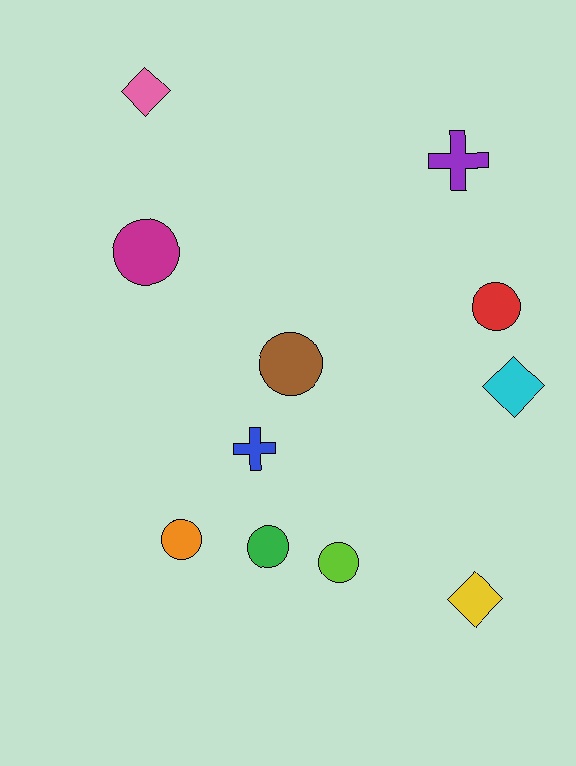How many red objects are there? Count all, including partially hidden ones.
There is 1 red object.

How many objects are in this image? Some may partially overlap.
There are 11 objects.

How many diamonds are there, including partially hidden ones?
There are 3 diamonds.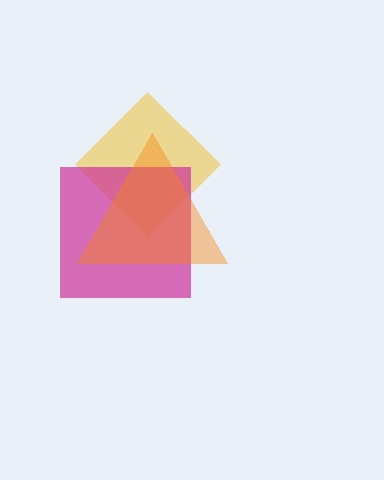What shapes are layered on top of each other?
The layered shapes are: a yellow diamond, a magenta square, an orange triangle.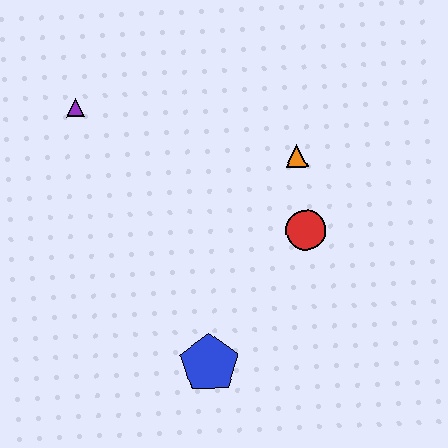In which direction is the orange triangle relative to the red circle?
The orange triangle is above the red circle.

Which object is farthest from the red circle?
The purple triangle is farthest from the red circle.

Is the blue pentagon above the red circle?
No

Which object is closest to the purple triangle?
The orange triangle is closest to the purple triangle.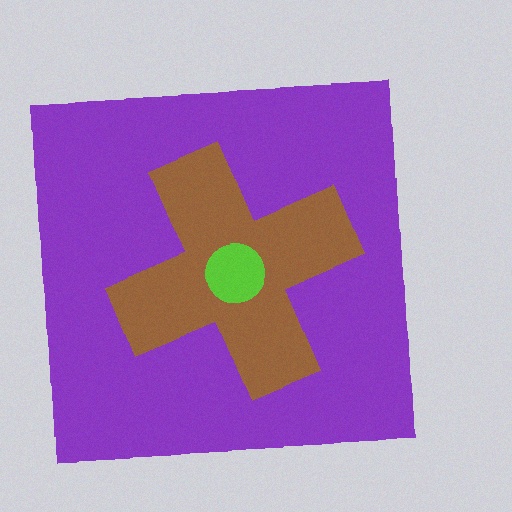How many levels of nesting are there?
3.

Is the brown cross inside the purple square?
Yes.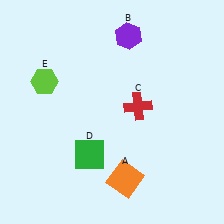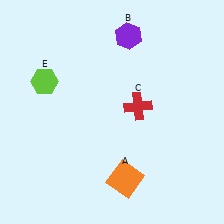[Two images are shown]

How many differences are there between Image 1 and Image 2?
There is 1 difference between the two images.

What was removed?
The green square (D) was removed in Image 2.